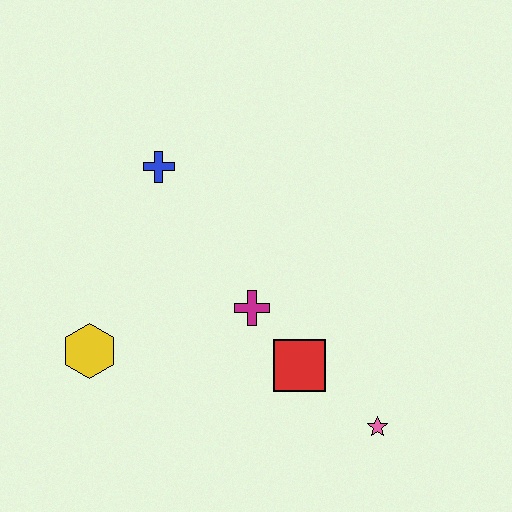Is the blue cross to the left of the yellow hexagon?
No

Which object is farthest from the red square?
The blue cross is farthest from the red square.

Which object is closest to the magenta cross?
The red square is closest to the magenta cross.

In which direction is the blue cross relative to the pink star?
The blue cross is above the pink star.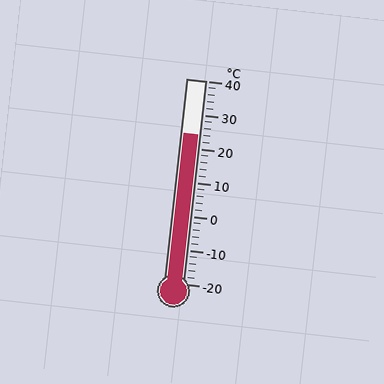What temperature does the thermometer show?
The thermometer shows approximately 24°C.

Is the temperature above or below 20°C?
The temperature is above 20°C.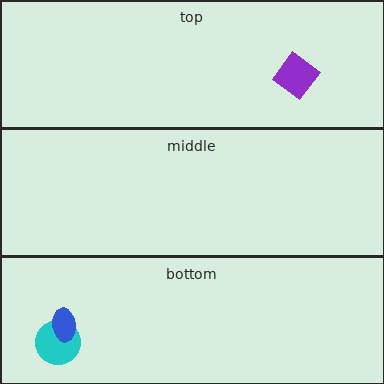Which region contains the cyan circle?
The bottom region.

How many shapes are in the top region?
1.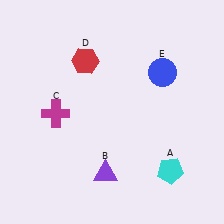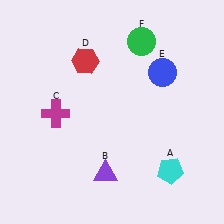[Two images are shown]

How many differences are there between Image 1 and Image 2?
There is 1 difference between the two images.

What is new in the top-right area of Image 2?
A green circle (F) was added in the top-right area of Image 2.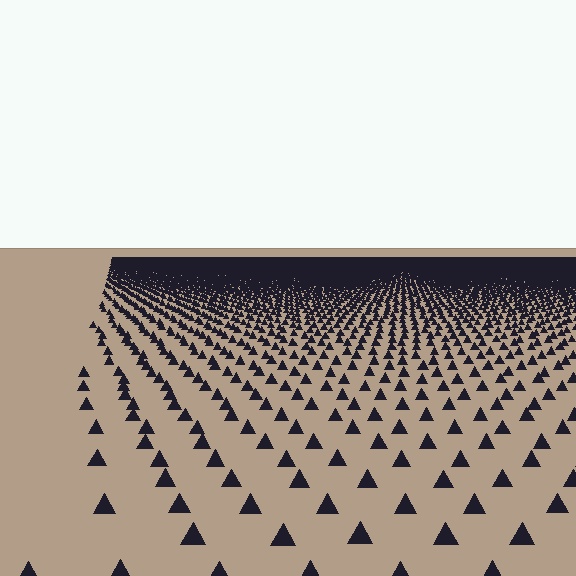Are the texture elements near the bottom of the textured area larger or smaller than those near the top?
Larger. Near the bottom, elements are closer to the viewer and appear at a bigger on-screen size.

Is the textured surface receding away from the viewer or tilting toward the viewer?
The surface is receding away from the viewer. Texture elements get smaller and denser toward the top.